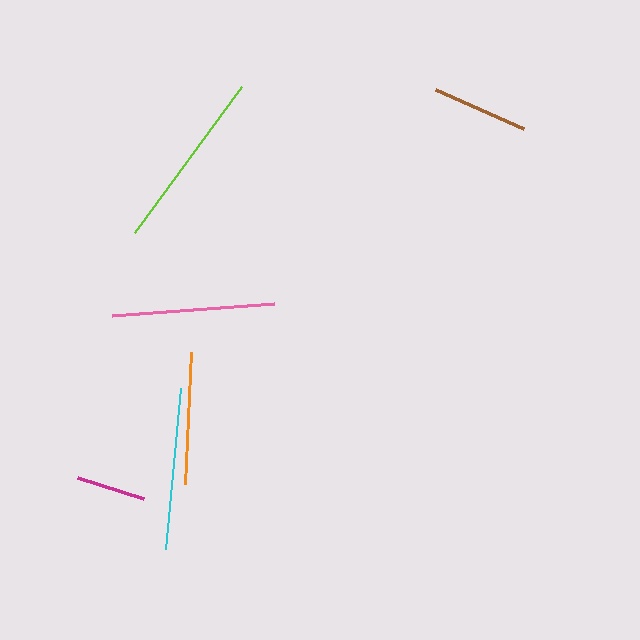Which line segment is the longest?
The lime line is the longest at approximately 181 pixels.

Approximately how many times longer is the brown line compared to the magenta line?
The brown line is approximately 1.4 times the length of the magenta line.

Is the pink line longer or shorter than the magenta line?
The pink line is longer than the magenta line.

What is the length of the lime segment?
The lime segment is approximately 181 pixels long.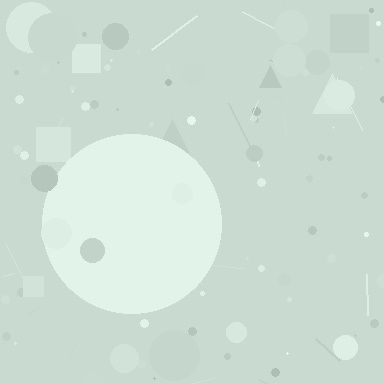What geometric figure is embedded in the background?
A circle is embedded in the background.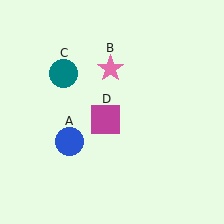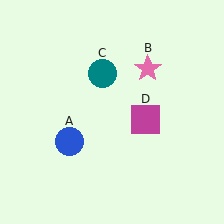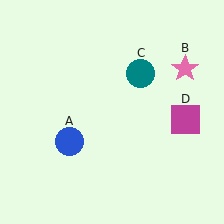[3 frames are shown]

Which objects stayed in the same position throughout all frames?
Blue circle (object A) remained stationary.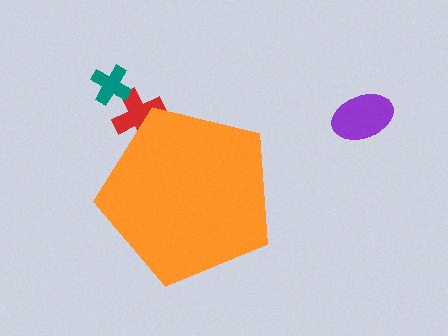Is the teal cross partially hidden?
No, the teal cross is fully visible.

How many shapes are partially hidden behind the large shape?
1 shape is partially hidden.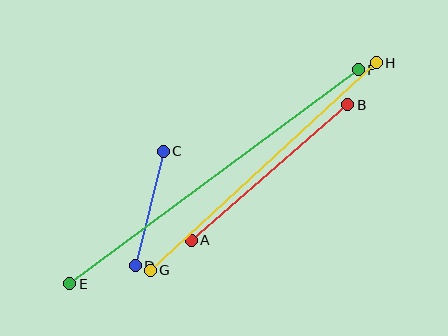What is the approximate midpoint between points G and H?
The midpoint is at approximately (263, 166) pixels.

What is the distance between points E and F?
The distance is approximately 359 pixels.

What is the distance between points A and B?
The distance is approximately 207 pixels.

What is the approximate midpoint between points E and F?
The midpoint is at approximately (214, 177) pixels.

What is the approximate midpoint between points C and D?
The midpoint is at approximately (149, 209) pixels.